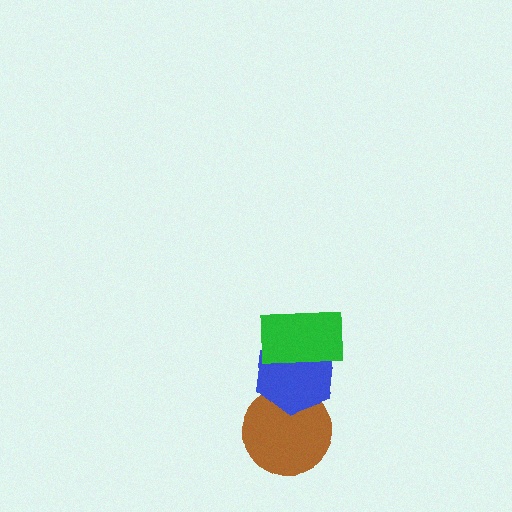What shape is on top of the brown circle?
The blue hexagon is on top of the brown circle.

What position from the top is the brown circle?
The brown circle is 3rd from the top.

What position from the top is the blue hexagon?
The blue hexagon is 2nd from the top.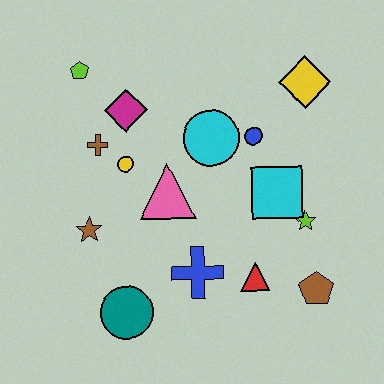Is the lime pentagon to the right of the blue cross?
No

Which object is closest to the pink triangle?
The yellow circle is closest to the pink triangle.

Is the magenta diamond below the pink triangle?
No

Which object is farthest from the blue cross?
The lime pentagon is farthest from the blue cross.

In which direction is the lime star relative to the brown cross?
The lime star is to the right of the brown cross.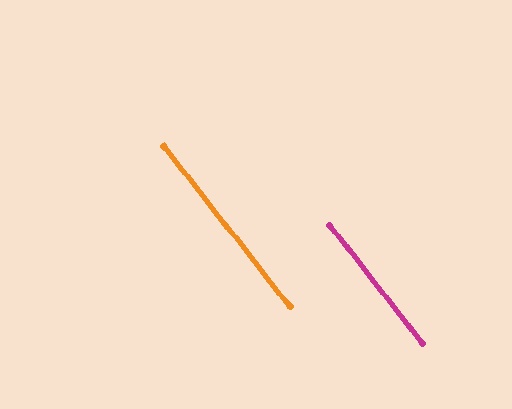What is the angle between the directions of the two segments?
Approximately 0 degrees.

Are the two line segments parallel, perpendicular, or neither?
Parallel — their directions differ by only 0.1°.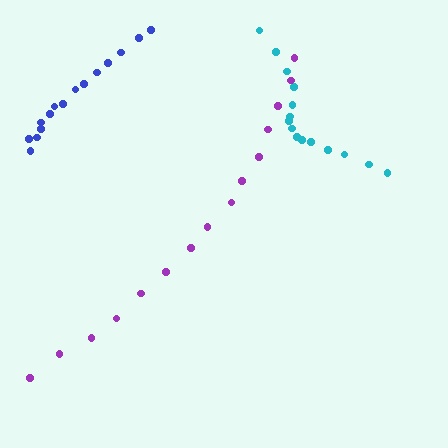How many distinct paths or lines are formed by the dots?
There are 3 distinct paths.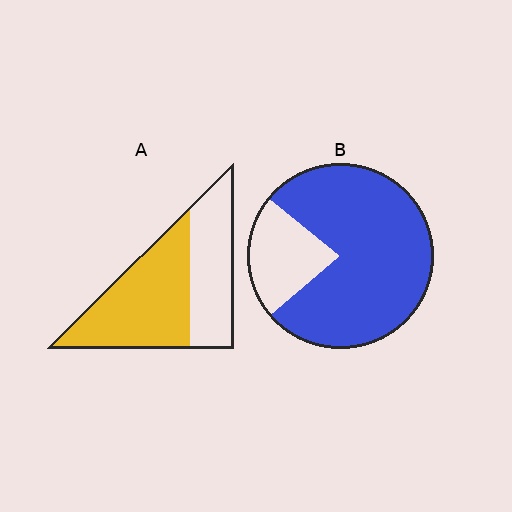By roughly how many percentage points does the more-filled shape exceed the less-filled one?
By roughly 20 percentage points (B over A).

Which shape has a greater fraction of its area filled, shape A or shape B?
Shape B.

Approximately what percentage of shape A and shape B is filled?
A is approximately 60% and B is approximately 80%.